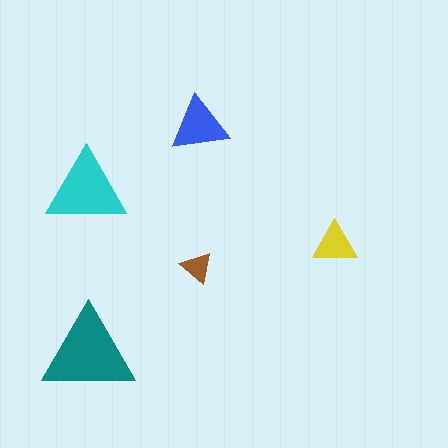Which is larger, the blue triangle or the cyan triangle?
The cyan one.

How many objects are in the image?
There are 5 objects in the image.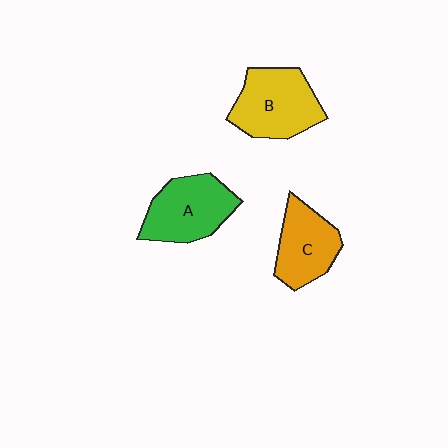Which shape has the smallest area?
Shape C (orange).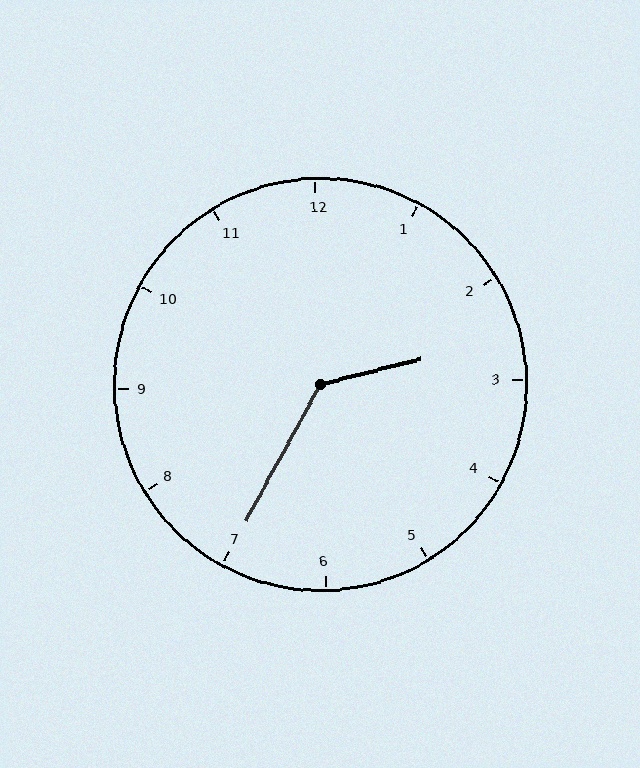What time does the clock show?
2:35.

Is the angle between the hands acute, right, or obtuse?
It is obtuse.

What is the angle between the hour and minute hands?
Approximately 132 degrees.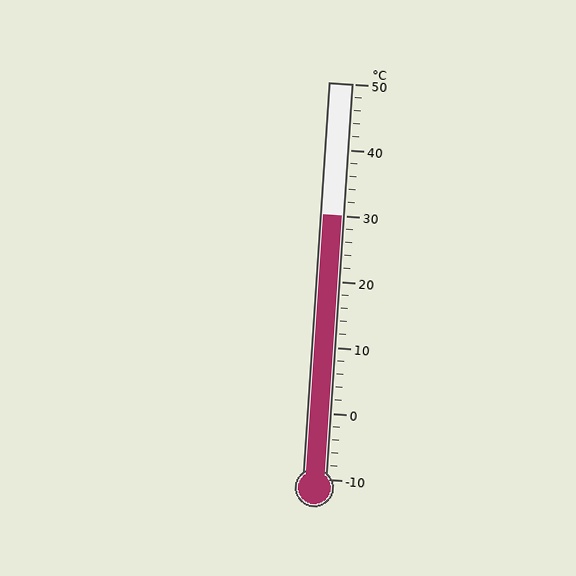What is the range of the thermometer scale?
The thermometer scale ranges from -10°C to 50°C.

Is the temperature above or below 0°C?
The temperature is above 0°C.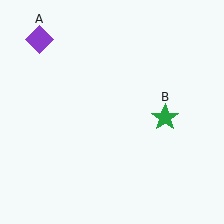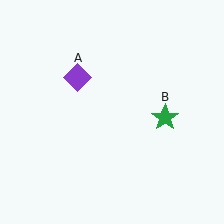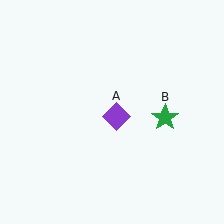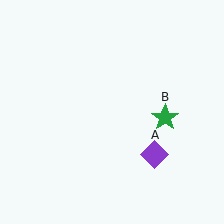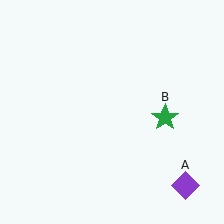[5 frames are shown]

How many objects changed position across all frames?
1 object changed position: purple diamond (object A).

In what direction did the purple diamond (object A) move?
The purple diamond (object A) moved down and to the right.